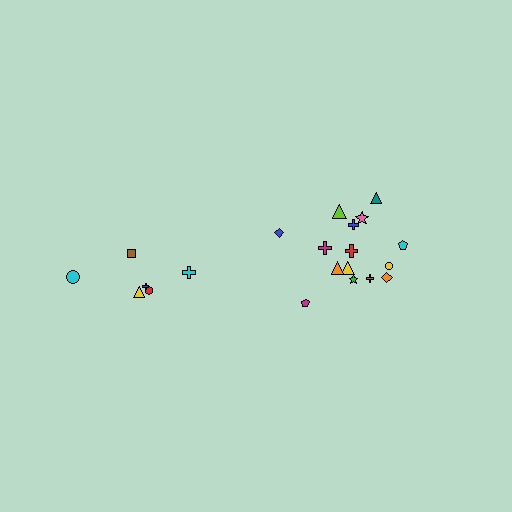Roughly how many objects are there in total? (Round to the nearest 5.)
Roughly 20 objects in total.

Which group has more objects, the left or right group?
The right group.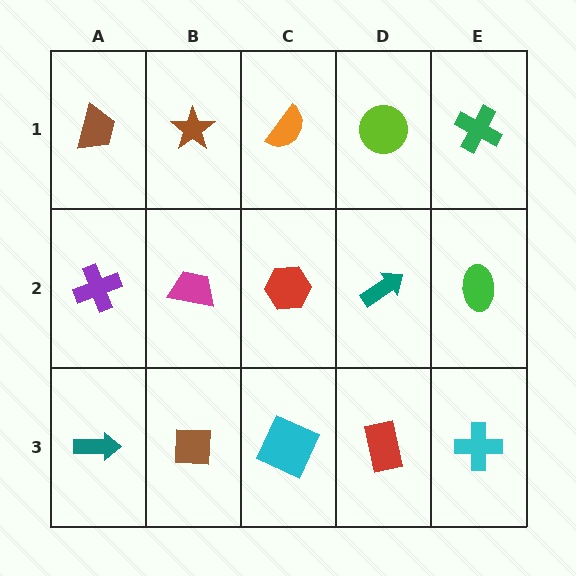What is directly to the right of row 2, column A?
A magenta trapezoid.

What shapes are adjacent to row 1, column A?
A purple cross (row 2, column A), a brown star (row 1, column B).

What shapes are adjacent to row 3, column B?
A magenta trapezoid (row 2, column B), a teal arrow (row 3, column A), a cyan square (row 3, column C).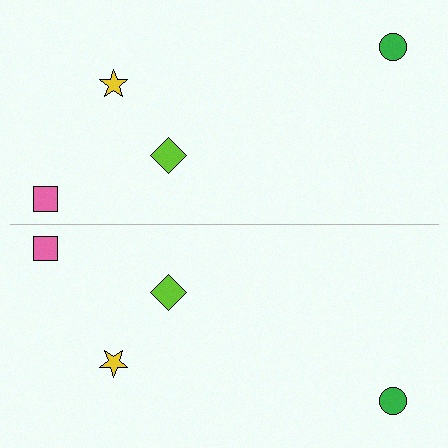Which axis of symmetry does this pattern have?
The pattern has a horizontal axis of symmetry running through the center of the image.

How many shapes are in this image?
There are 8 shapes in this image.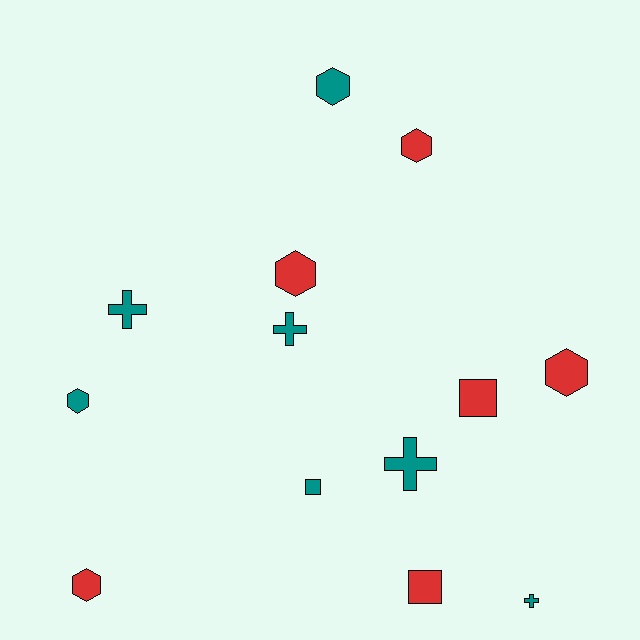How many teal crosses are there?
There are 4 teal crosses.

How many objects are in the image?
There are 13 objects.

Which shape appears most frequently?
Hexagon, with 6 objects.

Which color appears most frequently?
Teal, with 7 objects.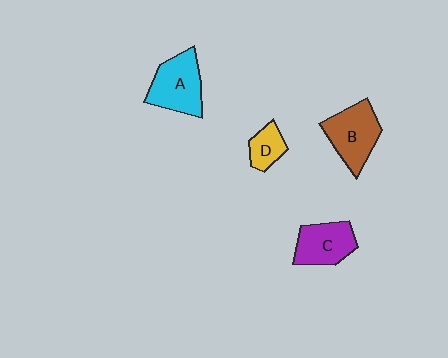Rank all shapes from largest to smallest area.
From largest to smallest: A (cyan), B (brown), C (purple), D (yellow).